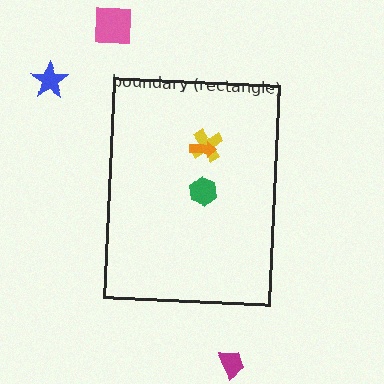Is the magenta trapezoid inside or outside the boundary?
Outside.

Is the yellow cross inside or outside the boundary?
Inside.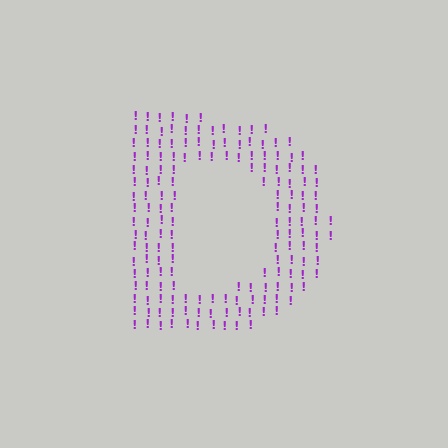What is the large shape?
The large shape is the letter D.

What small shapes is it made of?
It is made of small exclamation marks.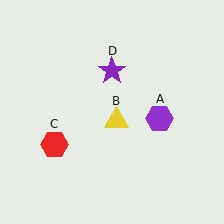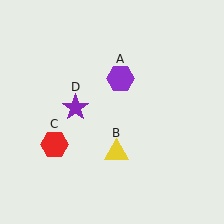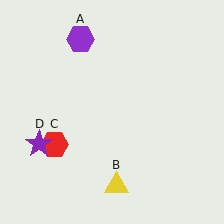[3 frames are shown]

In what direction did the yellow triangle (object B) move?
The yellow triangle (object B) moved down.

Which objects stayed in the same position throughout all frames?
Red hexagon (object C) remained stationary.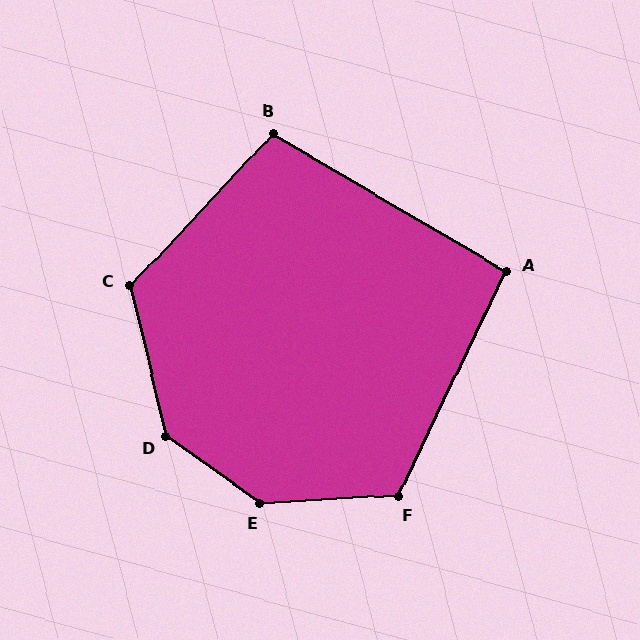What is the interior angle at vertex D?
Approximately 139 degrees (obtuse).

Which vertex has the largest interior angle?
E, at approximately 141 degrees.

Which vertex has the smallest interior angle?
A, at approximately 95 degrees.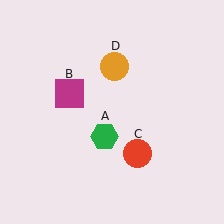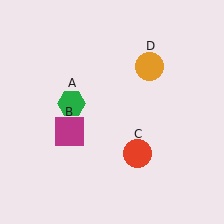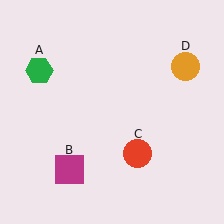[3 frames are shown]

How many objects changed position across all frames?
3 objects changed position: green hexagon (object A), magenta square (object B), orange circle (object D).